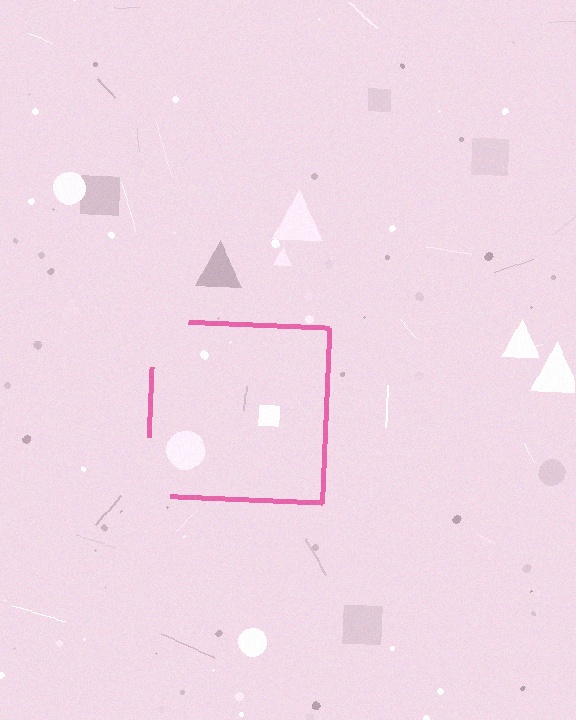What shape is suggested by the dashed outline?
The dashed outline suggests a square.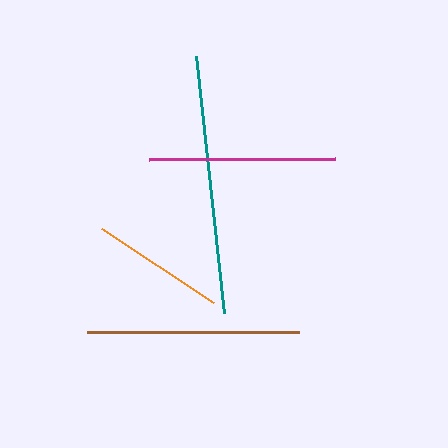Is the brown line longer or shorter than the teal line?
The teal line is longer than the brown line.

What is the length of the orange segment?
The orange segment is approximately 134 pixels long.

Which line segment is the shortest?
The orange line is the shortest at approximately 134 pixels.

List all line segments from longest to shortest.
From longest to shortest: teal, brown, magenta, orange.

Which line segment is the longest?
The teal line is the longest at approximately 258 pixels.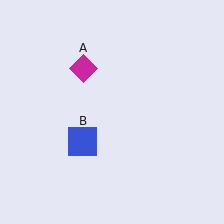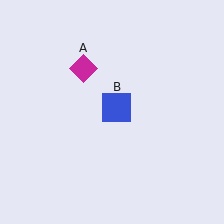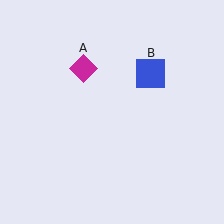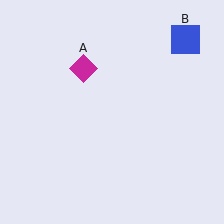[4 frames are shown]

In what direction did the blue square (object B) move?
The blue square (object B) moved up and to the right.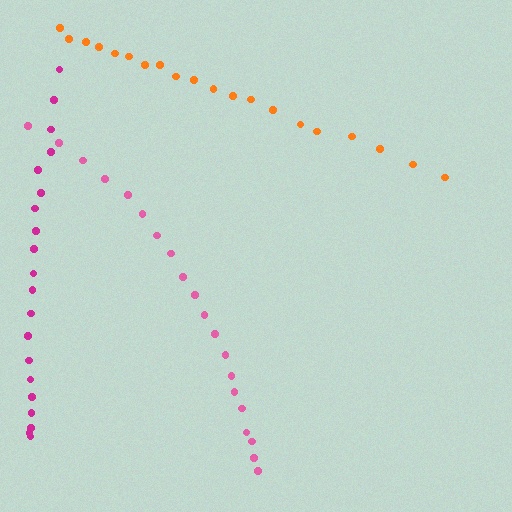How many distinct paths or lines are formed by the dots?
There are 3 distinct paths.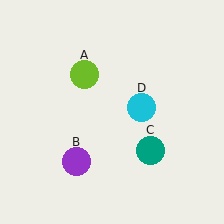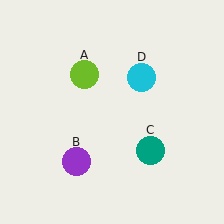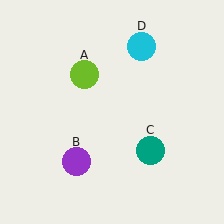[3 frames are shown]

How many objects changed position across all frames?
1 object changed position: cyan circle (object D).